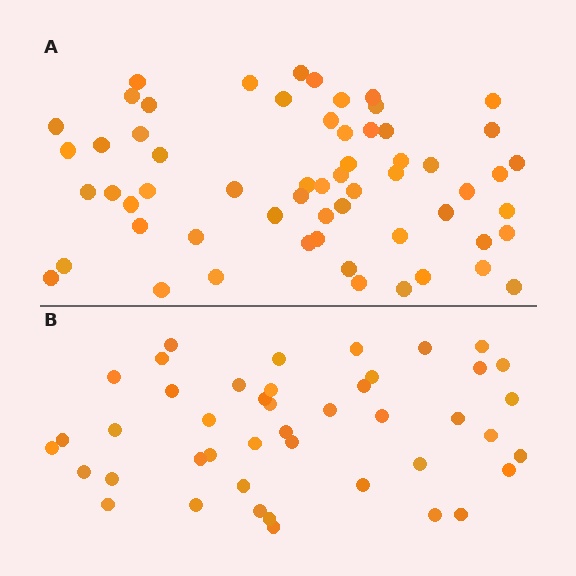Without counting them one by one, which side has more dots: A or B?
Region A (the top region) has more dots.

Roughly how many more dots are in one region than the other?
Region A has approximately 15 more dots than region B.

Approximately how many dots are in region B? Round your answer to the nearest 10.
About 40 dots. (The exact count is 44, which rounds to 40.)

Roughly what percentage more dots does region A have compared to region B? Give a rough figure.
About 35% more.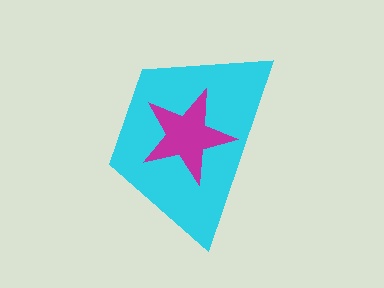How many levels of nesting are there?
2.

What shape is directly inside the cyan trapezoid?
The magenta star.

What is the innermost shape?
The magenta star.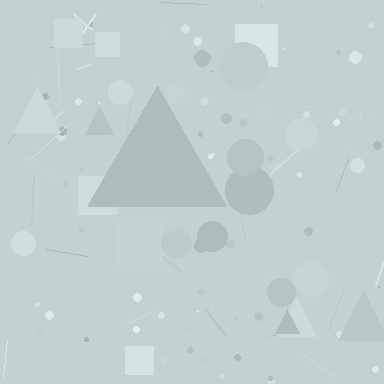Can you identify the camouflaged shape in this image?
The camouflaged shape is a triangle.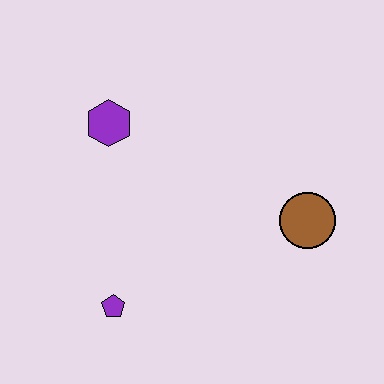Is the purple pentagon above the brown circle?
No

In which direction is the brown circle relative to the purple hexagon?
The brown circle is to the right of the purple hexagon.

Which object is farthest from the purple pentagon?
The brown circle is farthest from the purple pentagon.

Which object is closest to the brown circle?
The purple pentagon is closest to the brown circle.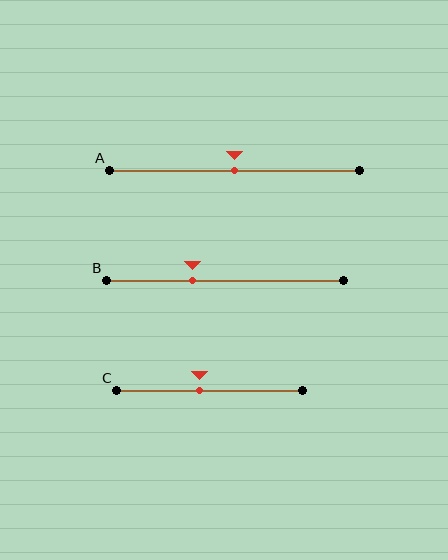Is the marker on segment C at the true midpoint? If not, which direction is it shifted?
No, the marker on segment C is shifted to the left by about 6% of the segment length.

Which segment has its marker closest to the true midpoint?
Segment A has its marker closest to the true midpoint.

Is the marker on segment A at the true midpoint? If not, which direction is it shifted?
Yes, the marker on segment A is at the true midpoint.